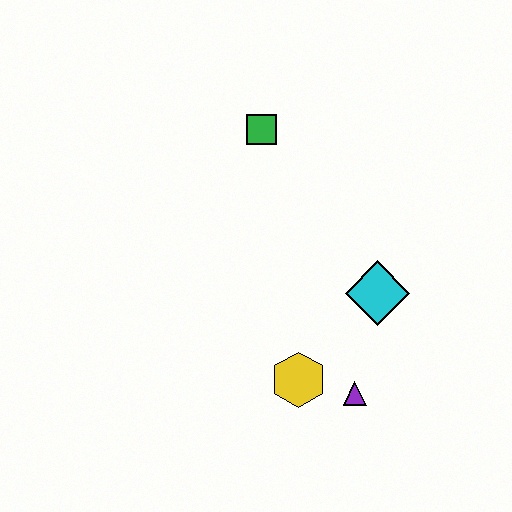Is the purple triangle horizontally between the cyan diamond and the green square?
Yes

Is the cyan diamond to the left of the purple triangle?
No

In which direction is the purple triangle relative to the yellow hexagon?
The purple triangle is to the right of the yellow hexagon.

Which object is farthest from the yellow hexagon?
The green square is farthest from the yellow hexagon.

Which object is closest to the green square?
The cyan diamond is closest to the green square.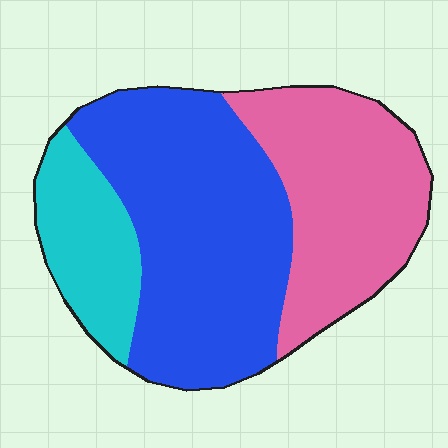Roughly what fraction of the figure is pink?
Pink takes up about one third (1/3) of the figure.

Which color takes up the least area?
Cyan, at roughly 15%.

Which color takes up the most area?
Blue, at roughly 50%.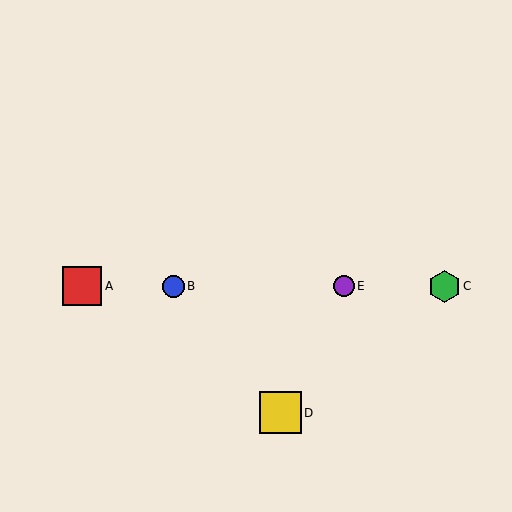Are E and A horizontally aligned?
Yes, both are at y≈286.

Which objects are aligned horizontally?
Objects A, B, C, E are aligned horizontally.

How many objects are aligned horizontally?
4 objects (A, B, C, E) are aligned horizontally.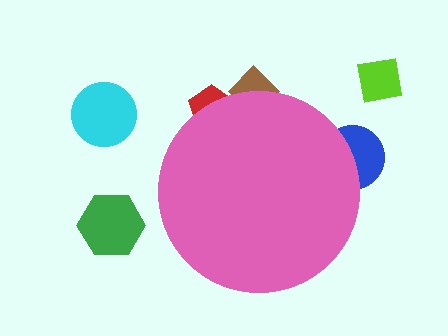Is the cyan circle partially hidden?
No, the cyan circle is fully visible.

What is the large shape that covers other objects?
A pink circle.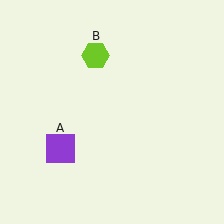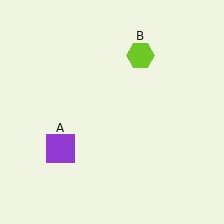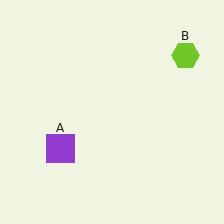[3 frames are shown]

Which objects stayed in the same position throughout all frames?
Purple square (object A) remained stationary.